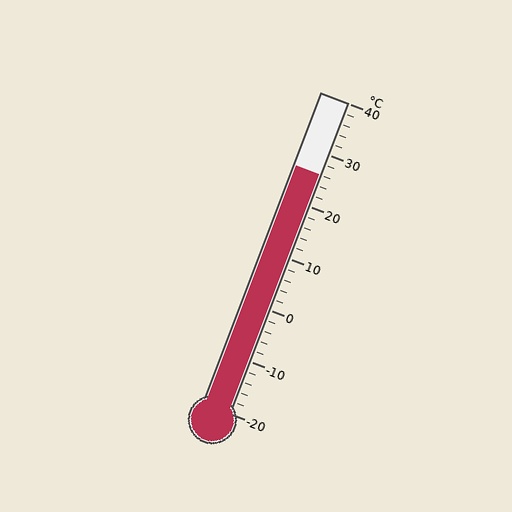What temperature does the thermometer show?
The thermometer shows approximately 26°C.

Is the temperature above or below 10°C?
The temperature is above 10°C.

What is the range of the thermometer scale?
The thermometer scale ranges from -20°C to 40°C.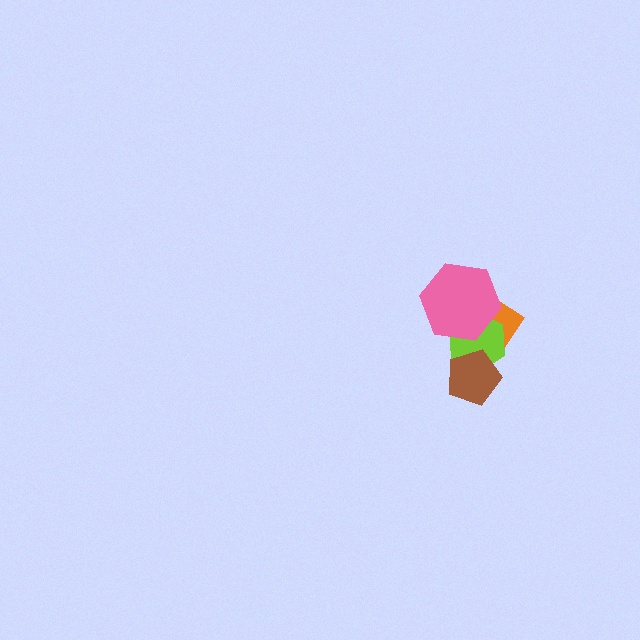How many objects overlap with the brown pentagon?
2 objects overlap with the brown pentagon.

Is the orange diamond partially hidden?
Yes, it is partially covered by another shape.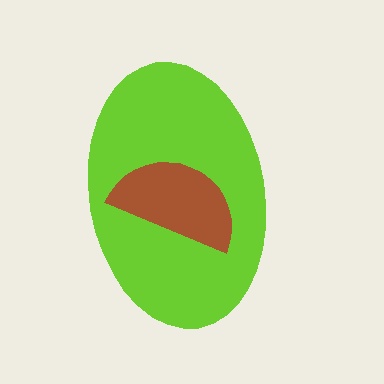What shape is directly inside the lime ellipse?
The brown semicircle.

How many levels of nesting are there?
2.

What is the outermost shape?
The lime ellipse.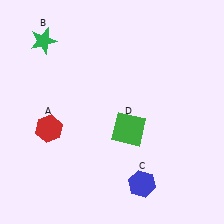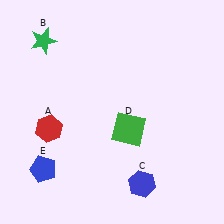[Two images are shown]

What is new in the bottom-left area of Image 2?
A blue pentagon (E) was added in the bottom-left area of Image 2.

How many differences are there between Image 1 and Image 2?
There is 1 difference between the two images.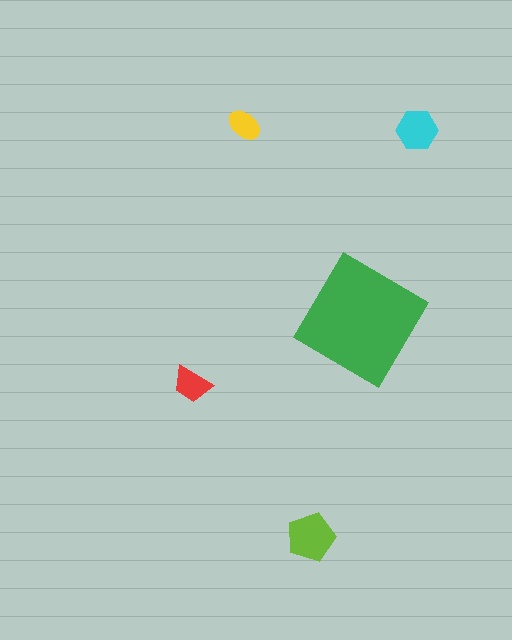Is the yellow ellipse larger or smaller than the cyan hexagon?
Smaller.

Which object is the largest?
The green diamond.